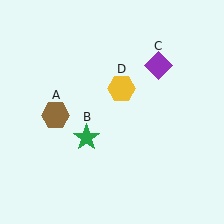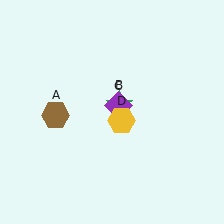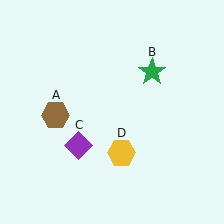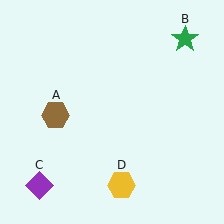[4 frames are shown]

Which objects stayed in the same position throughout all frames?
Brown hexagon (object A) remained stationary.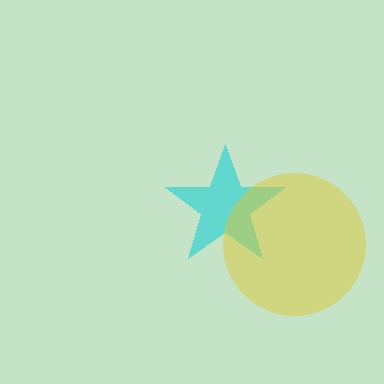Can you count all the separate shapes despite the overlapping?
Yes, there are 2 separate shapes.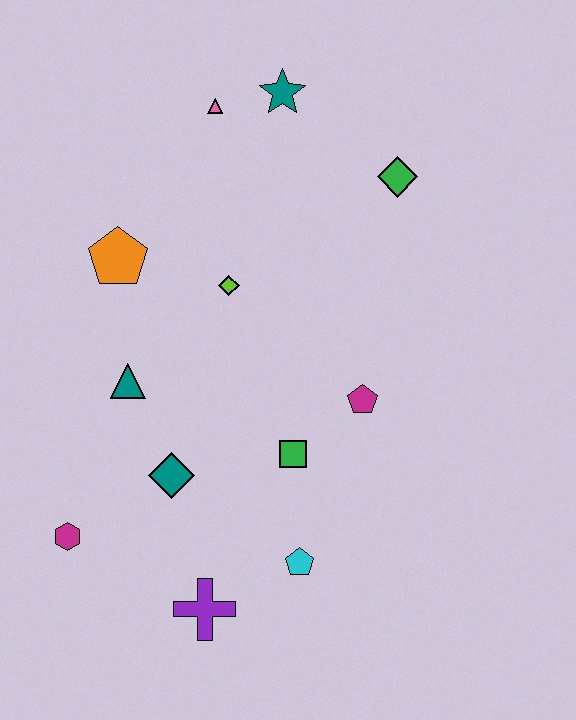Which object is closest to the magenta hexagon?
The teal diamond is closest to the magenta hexagon.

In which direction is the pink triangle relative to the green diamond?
The pink triangle is to the left of the green diamond.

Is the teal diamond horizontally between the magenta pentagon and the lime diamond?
No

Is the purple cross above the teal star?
No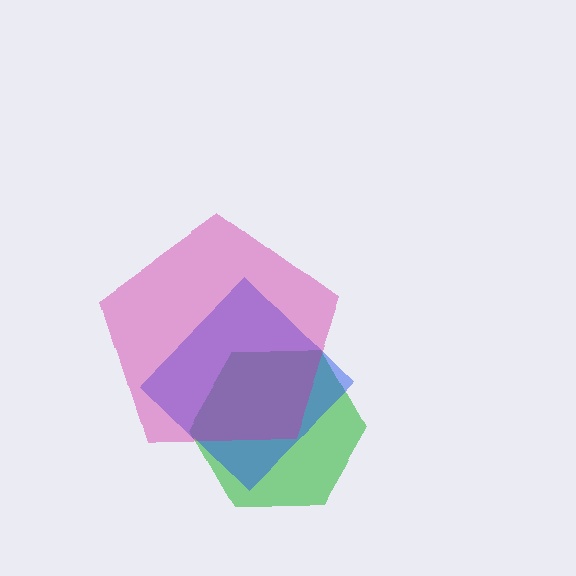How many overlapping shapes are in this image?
There are 3 overlapping shapes in the image.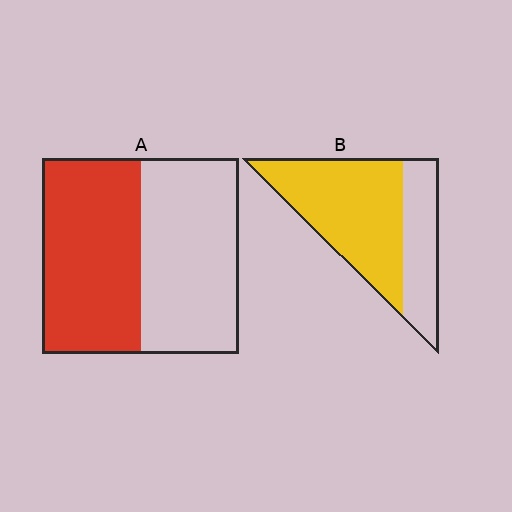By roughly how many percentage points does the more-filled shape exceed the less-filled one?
By roughly 15 percentage points (B over A).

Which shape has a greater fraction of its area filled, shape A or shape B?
Shape B.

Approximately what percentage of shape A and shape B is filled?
A is approximately 50% and B is approximately 65%.